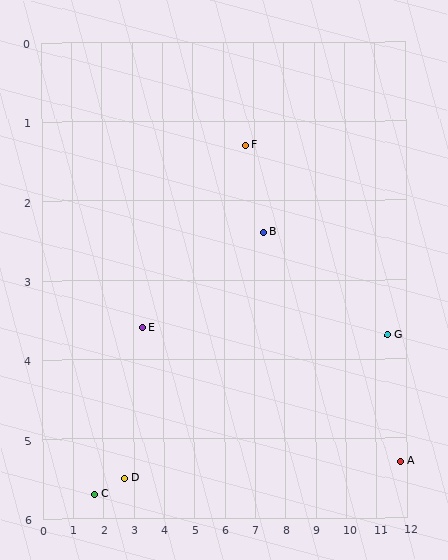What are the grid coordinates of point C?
Point C is at approximately (1.7, 5.7).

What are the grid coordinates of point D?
Point D is at approximately (2.7, 5.5).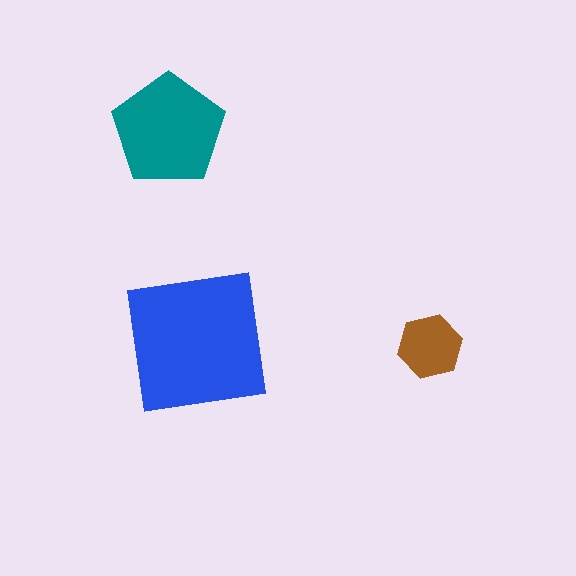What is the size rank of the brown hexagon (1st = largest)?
3rd.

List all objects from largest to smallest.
The blue square, the teal pentagon, the brown hexagon.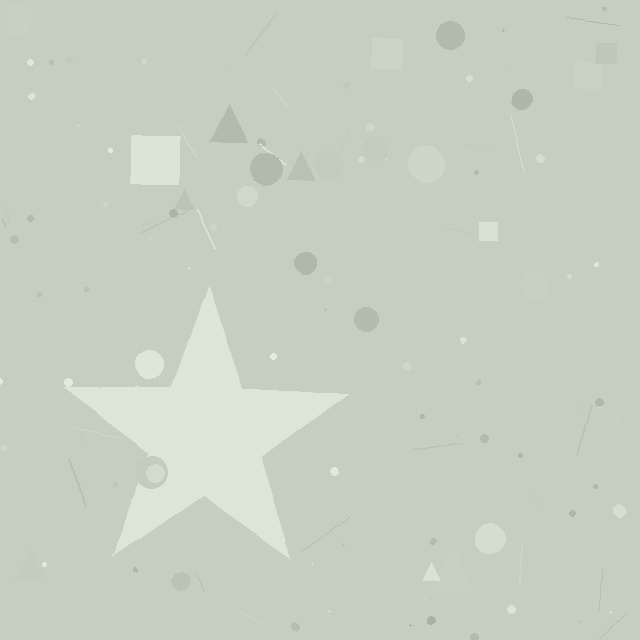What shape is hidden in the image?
A star is hidden in the image.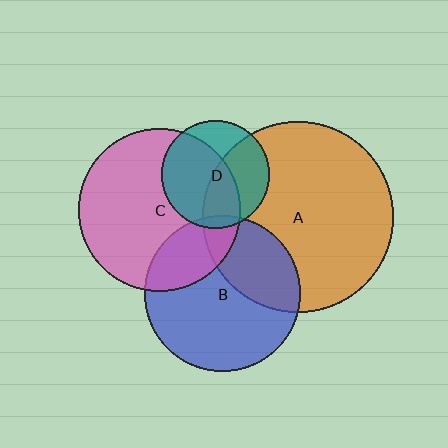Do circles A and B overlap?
Yes.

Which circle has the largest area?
Circle A (orange).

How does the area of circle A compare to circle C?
Approximately 1.4 times.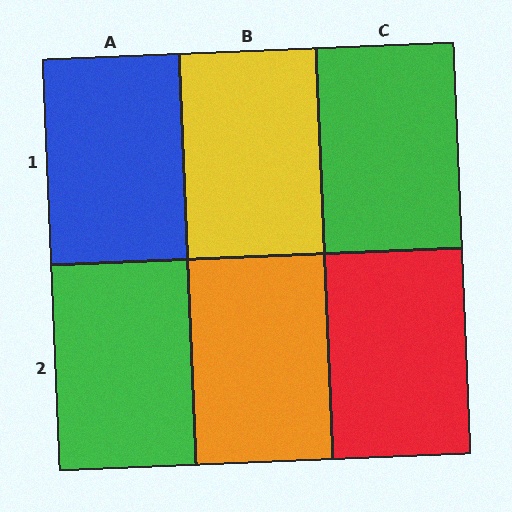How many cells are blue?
1 cell is blue.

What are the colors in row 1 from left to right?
Blue, yellow, green.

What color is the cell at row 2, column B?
Orange.